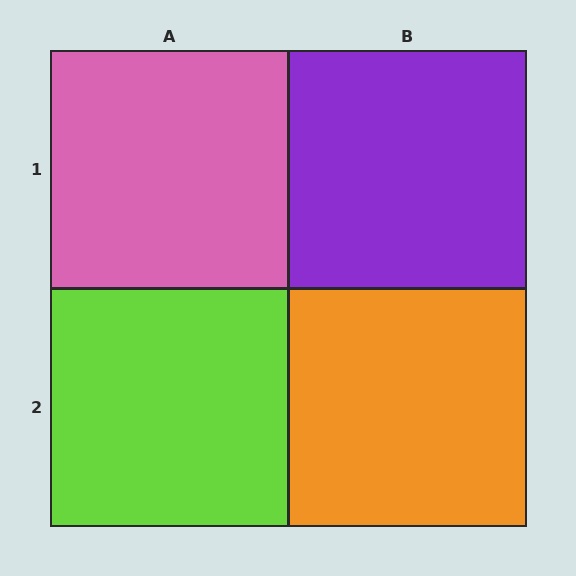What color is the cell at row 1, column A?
Pink.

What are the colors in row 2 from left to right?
Lime, orange.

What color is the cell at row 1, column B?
Purple.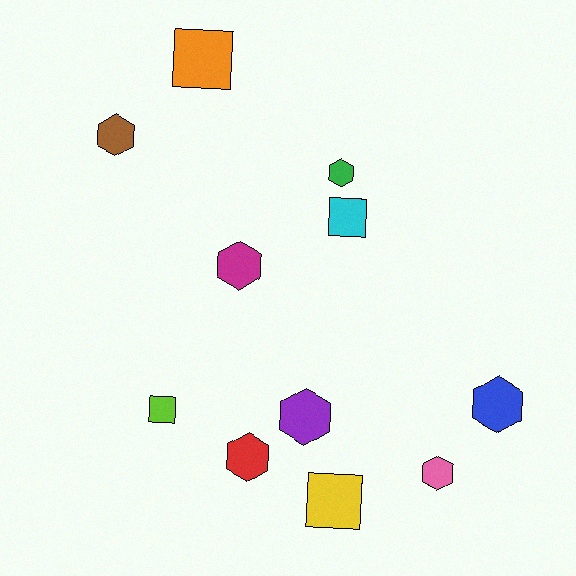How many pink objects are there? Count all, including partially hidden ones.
There is 1 pink object.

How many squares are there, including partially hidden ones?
There are 4 squares.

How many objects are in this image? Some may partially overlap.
There are 11 objects.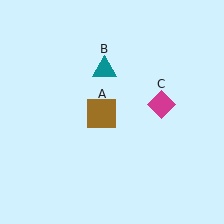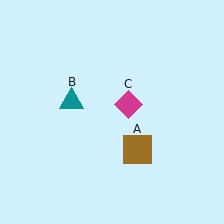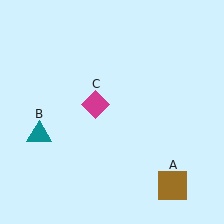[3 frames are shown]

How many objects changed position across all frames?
3 objects changed position: brown square (object A), teal triangle (object B), magenta diamond (object C).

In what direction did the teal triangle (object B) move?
The teal triangle (object B) moved down and to the left.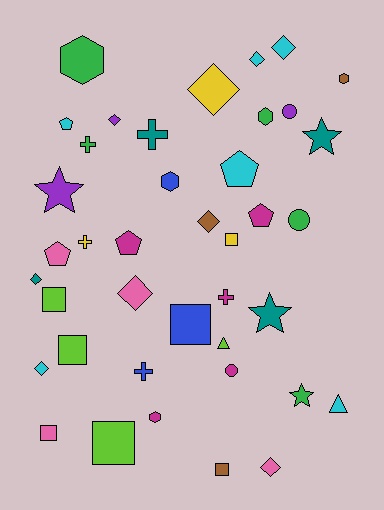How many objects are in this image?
There are 40 objects.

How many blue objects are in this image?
There are 3 blue objects.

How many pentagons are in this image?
There are 5 pentagons.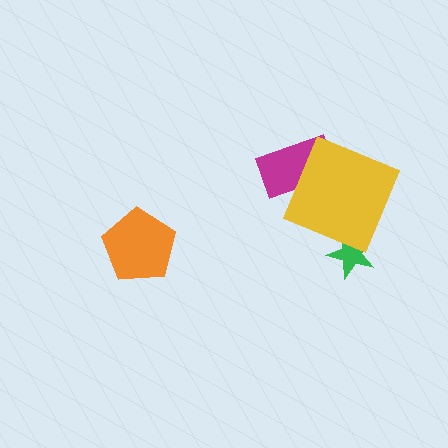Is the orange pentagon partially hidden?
No, no other shape covers it.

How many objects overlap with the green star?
1 object overlaps with the green star.